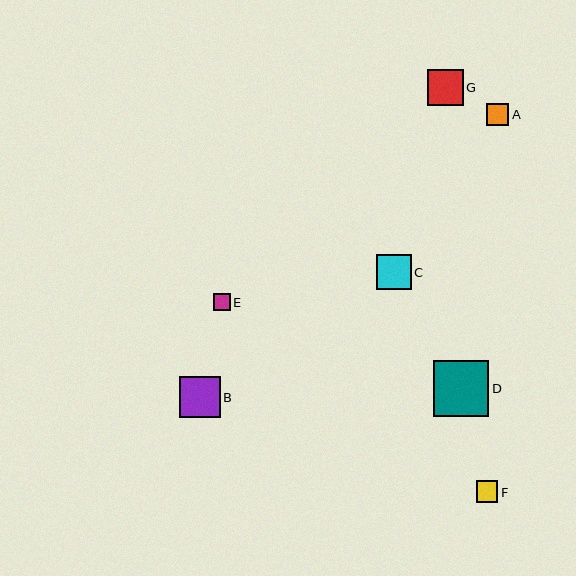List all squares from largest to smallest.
From largest to smallest: D, B, G, C, A, F, E.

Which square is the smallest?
Square E is the smallest with a size of approximately 17 pixels.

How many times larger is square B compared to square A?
Square B is approximately 1.8 times the size of square A.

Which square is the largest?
Square D is the largest with a size of approximately 56 pixels.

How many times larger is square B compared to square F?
Square B is approximately 1.9 times the size of square F.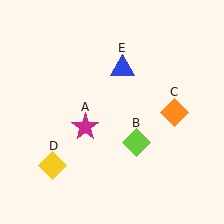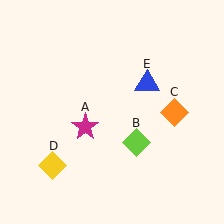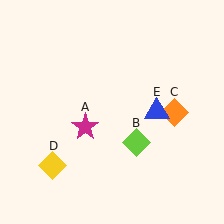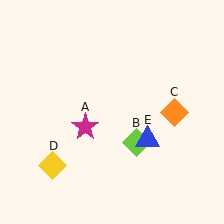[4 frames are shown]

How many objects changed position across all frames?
1 object changed position: blue triangle (object E).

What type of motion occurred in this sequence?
The blue triangle (object E) rotated clockwise around the center of the scene.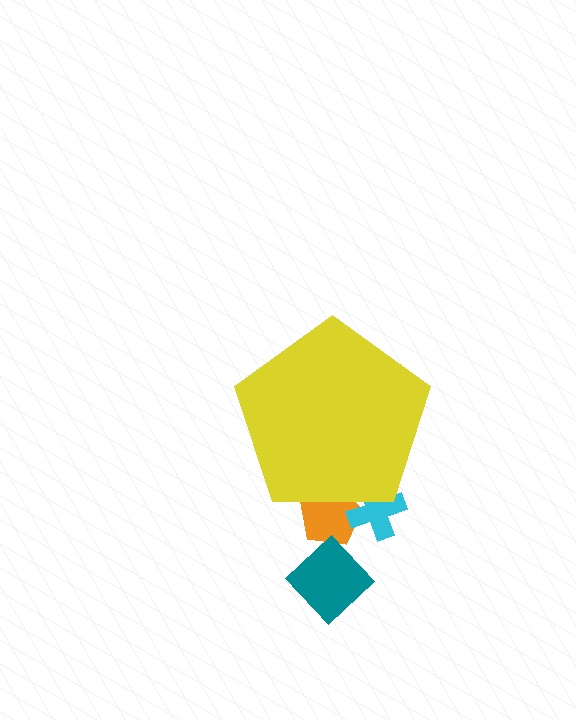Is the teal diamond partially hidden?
No, the teal diamond is fully visible.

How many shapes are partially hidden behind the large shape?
2 shapes are partially hidden.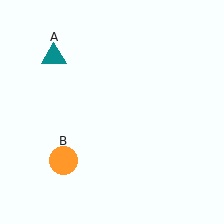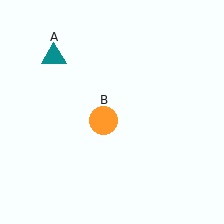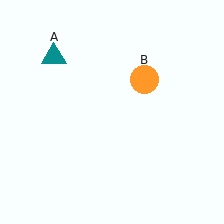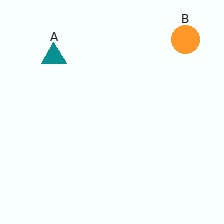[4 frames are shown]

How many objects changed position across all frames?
1 object changed position: orange circle (object B).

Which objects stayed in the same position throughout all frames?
Teal triangle (object A) remained stationary.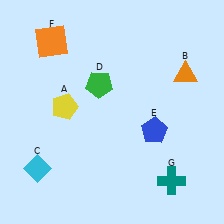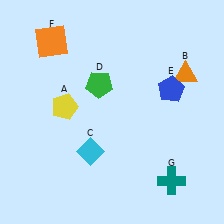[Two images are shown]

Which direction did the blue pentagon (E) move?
The blue pentagon (E) moved up.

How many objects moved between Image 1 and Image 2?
2 objects moved between the two images.